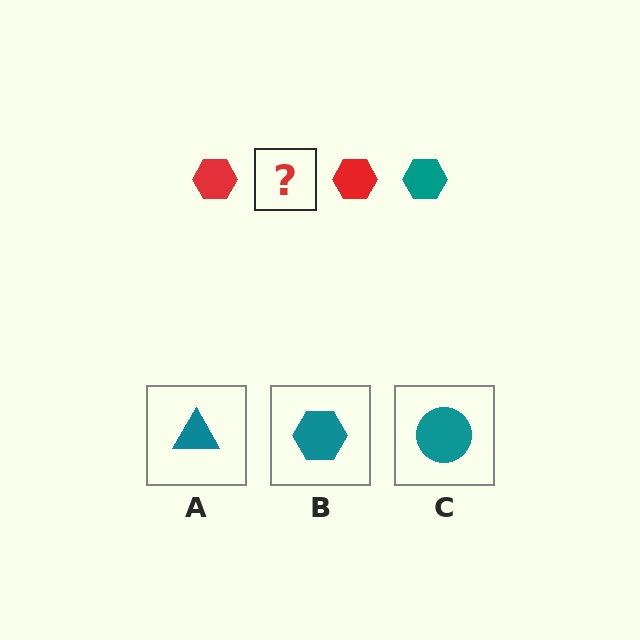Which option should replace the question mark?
Option B.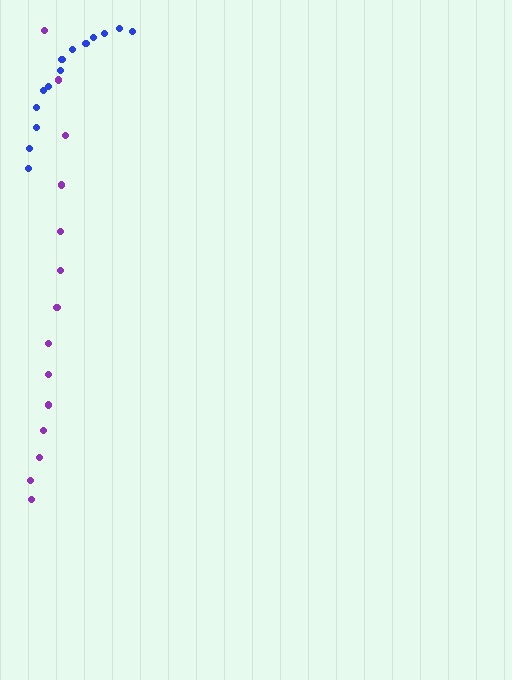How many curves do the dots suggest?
There are 2 distinct paths.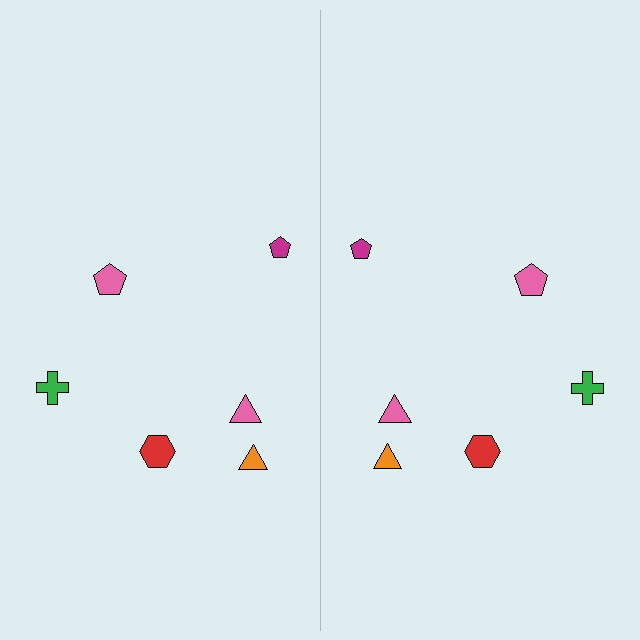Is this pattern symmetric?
Yes, this pattern has bilateral (reflection) symmetry.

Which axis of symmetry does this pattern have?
The pattern has a vertical axis of symmetry running through the center of the image.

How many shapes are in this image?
There are 12 shapes in this image.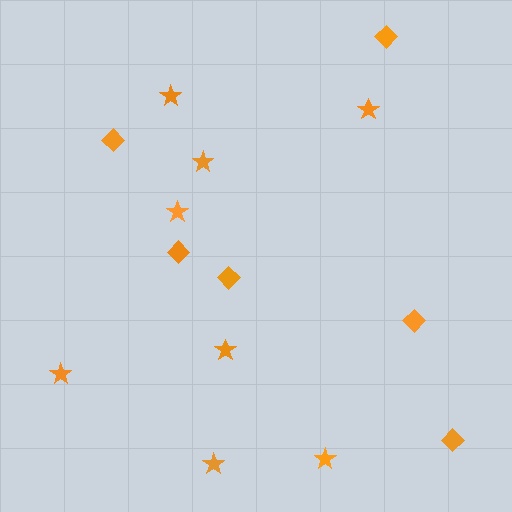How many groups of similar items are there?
There are 2 groups: one group of diamonds (6) and one group of stars (8).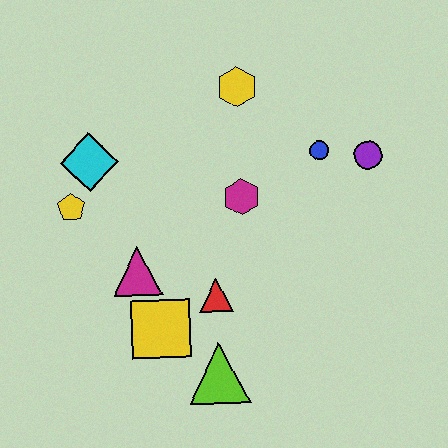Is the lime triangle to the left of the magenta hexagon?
Yes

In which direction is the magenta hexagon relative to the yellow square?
The magenta hexagon is above the yellow square.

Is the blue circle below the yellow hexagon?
Yes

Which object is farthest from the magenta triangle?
The purple circle is farthest from the magenta triangle.